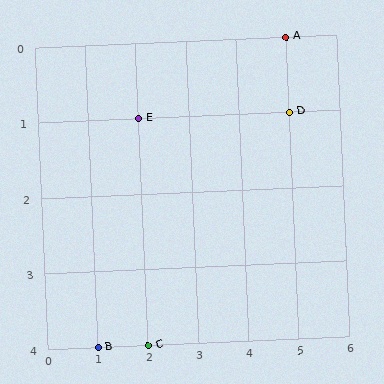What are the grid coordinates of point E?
Point E is at grid coordinates (2, 1).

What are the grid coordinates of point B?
Point B is at grid coordinates (1, 4).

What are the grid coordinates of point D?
Point D is at grid coordinates (5, 1).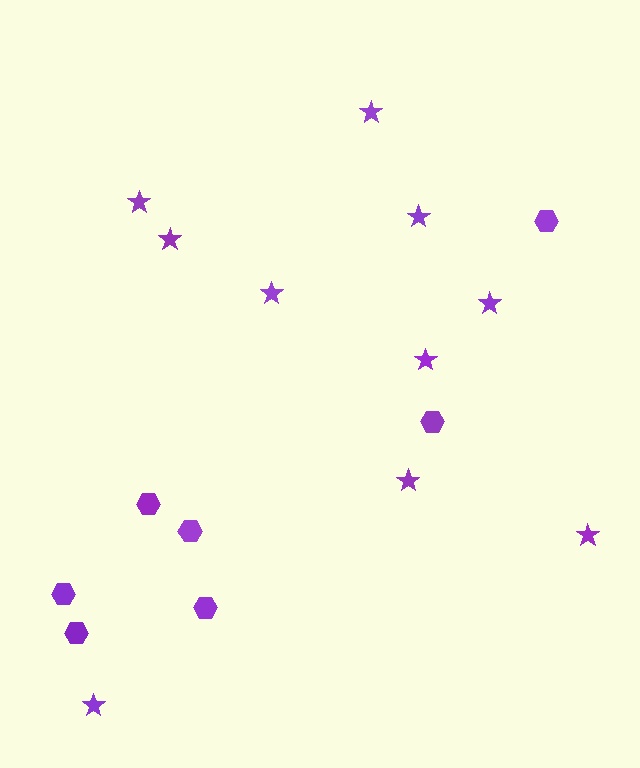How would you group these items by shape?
There are 2 groups: one group of hexagons (7) and one group of stars (10).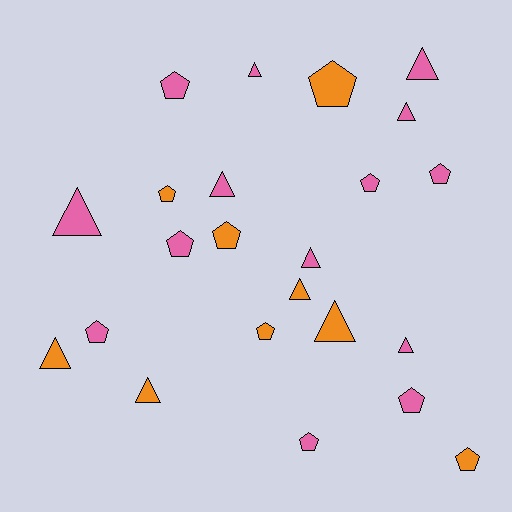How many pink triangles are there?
There are 7 pink triangles.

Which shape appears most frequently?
Pentagon, with 12 objects.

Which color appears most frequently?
Pink, with 14 objects.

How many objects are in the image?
There are 23 objects.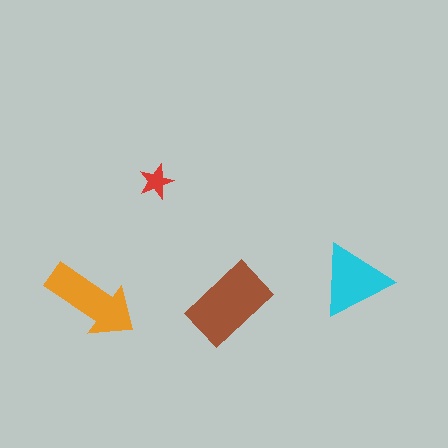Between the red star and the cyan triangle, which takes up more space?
The cyan triangle.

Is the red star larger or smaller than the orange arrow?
Smaller.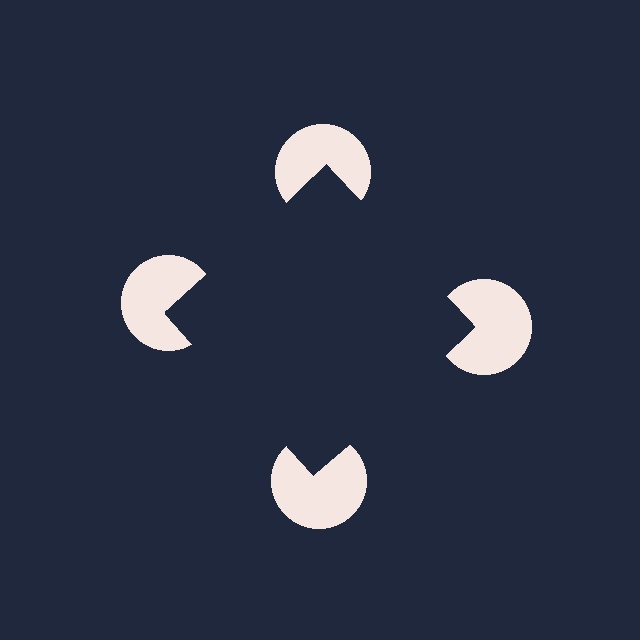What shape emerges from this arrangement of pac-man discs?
An illusory square — its edges are inferred from the aligned wedge cuts in the pac-man discs, not physically drawn.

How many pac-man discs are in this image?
There are 4 — one at each vertex of the illusory square.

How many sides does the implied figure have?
4 sides.